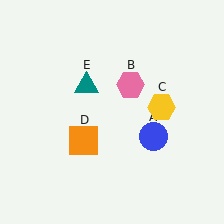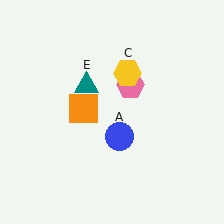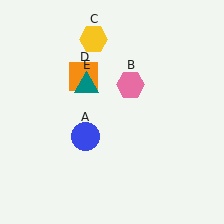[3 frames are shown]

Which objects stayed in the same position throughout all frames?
Pink hexagon (object B) and teal triangle (object E) remained stationary.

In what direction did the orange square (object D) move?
The orange square (object D) moved up.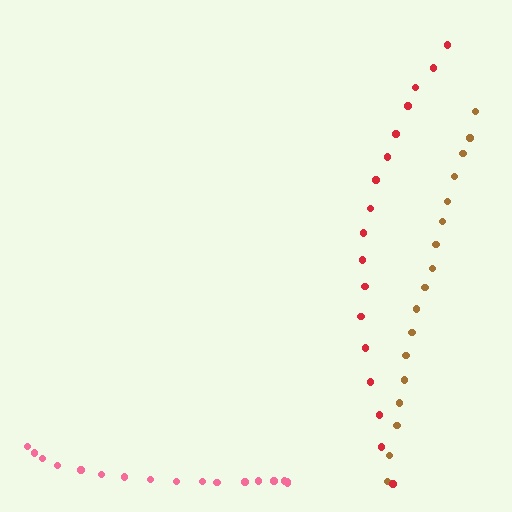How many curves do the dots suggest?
There are 3 distinct paths.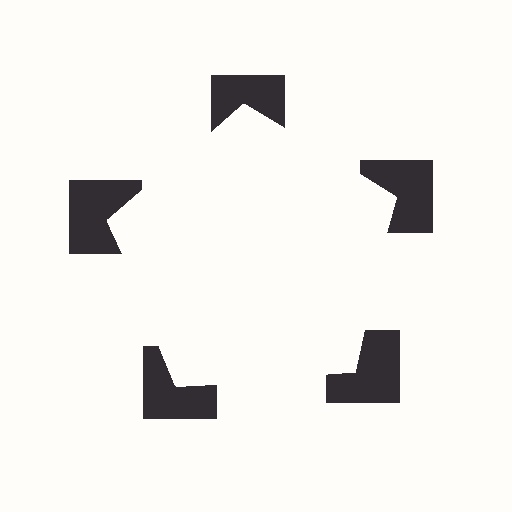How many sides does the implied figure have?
5 sides.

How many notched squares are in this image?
There are 5 — one at each vertex of the illusory pentagon.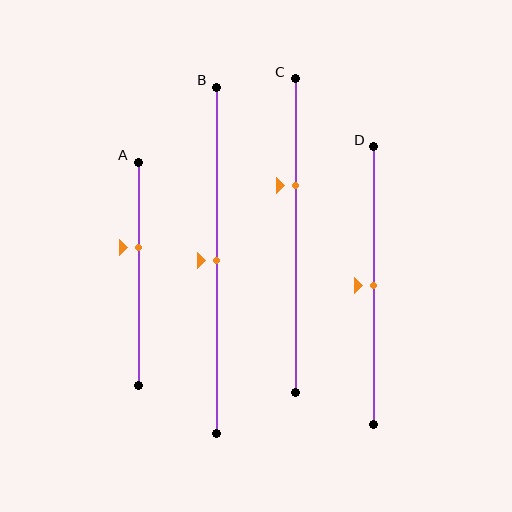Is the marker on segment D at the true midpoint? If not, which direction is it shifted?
Yes, the marker on segment D is at the true midpoint.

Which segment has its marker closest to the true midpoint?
Segment B has its marker closest to the true midpoint.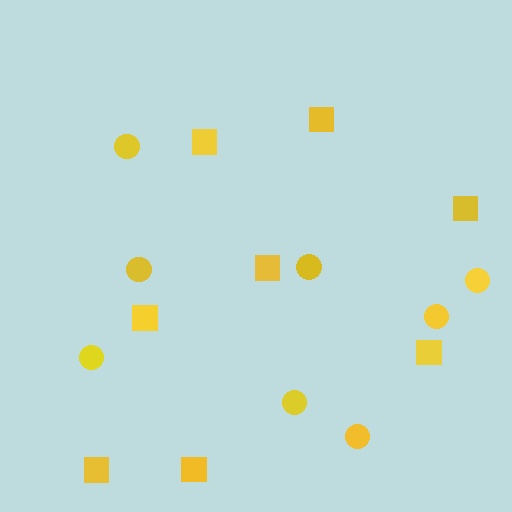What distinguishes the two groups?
There are 2 groups: one group of squares (8) and one group of circles (8).